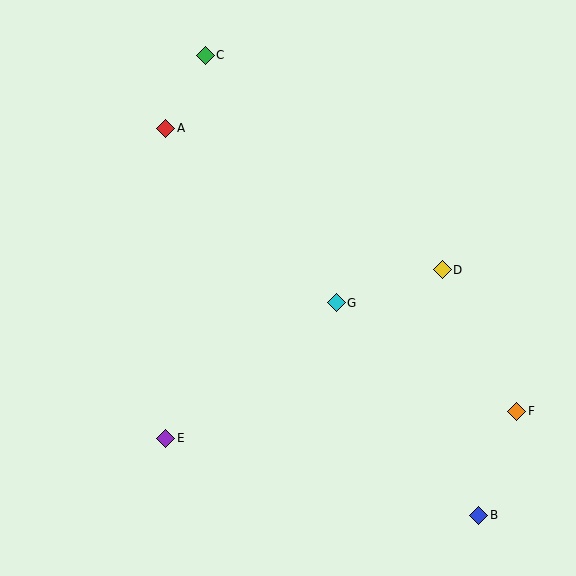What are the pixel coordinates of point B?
Point B is at (479, 515).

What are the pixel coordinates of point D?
Point D is at (442, 270).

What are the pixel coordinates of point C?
Point C is at (205, 55).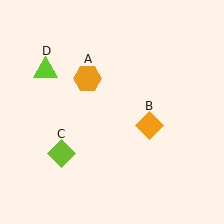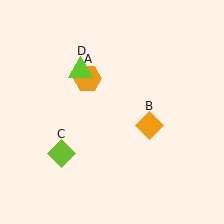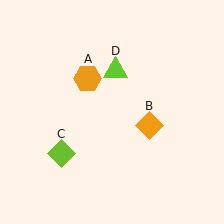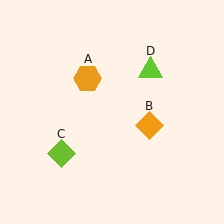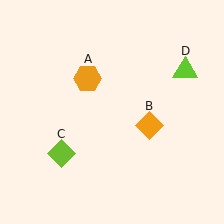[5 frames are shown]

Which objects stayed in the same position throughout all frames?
Orange hexagon (object A) and orange diamond (object B) and lime diamond (object C) remained stationary.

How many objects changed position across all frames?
1 object changed position: lime triangle (object D).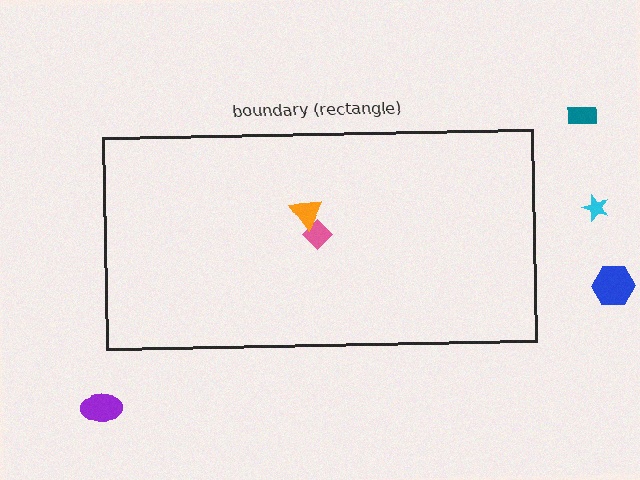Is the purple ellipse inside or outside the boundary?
Outside.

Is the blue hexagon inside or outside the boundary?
Outside.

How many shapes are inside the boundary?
2 inside, 4 outside.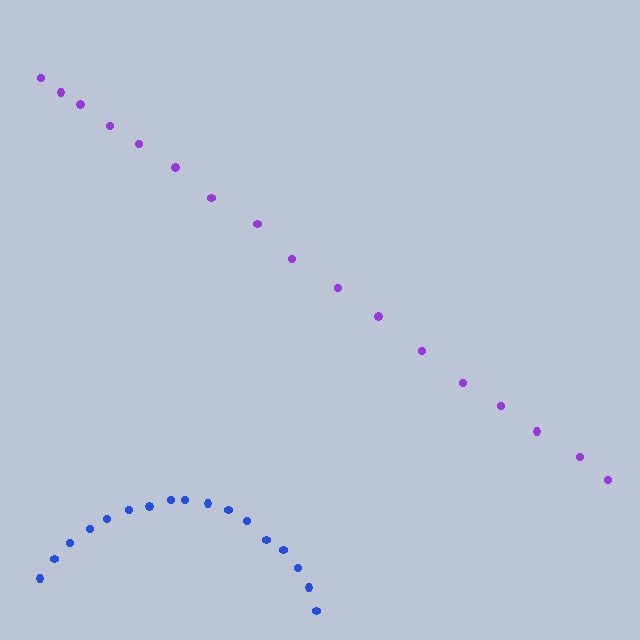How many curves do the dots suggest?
There are 2 distinct paths.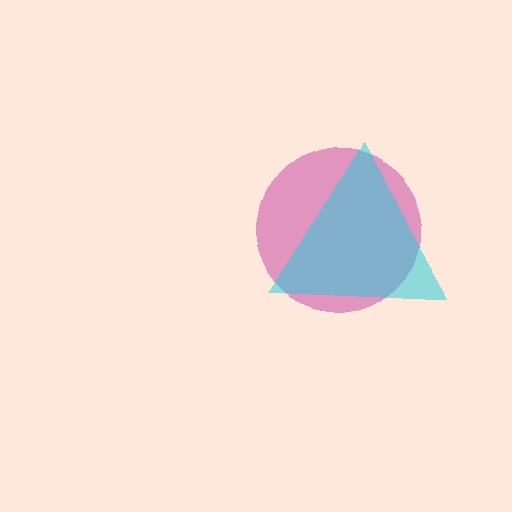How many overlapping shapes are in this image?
There are 2 overlapping shapes in the image.